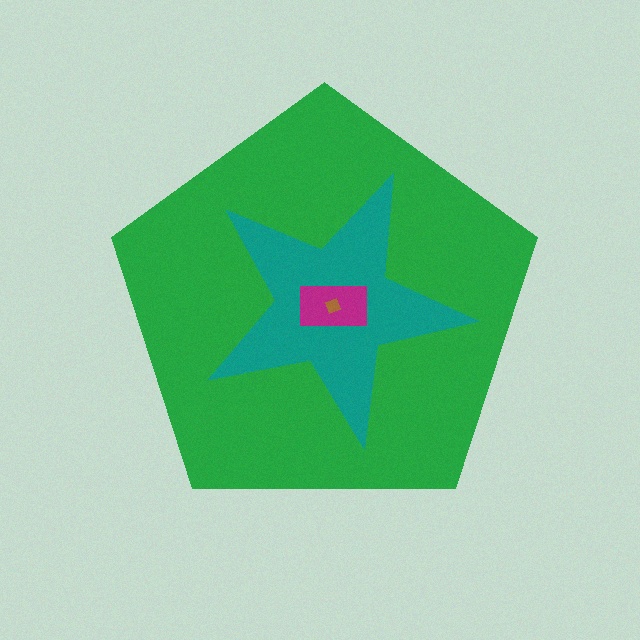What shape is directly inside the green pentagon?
The teal star.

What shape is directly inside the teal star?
The magenta rectangle.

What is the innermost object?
The brown diamond.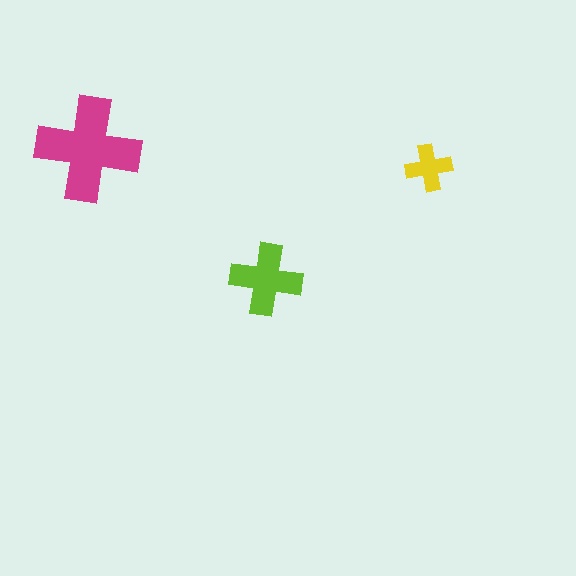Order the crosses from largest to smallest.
the magenta one, the lime one, the yellow one.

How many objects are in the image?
There are 3 objects in the image.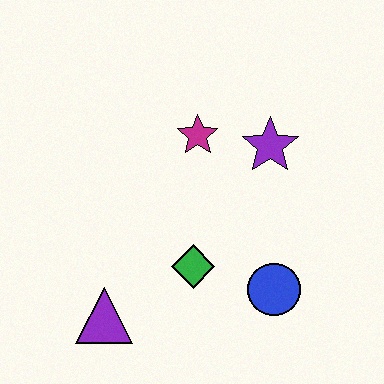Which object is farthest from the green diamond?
The purple star is farthest from the green diamond.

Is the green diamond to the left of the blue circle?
Yes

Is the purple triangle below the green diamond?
Yes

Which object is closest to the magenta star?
The purple star is closest to the magenta star.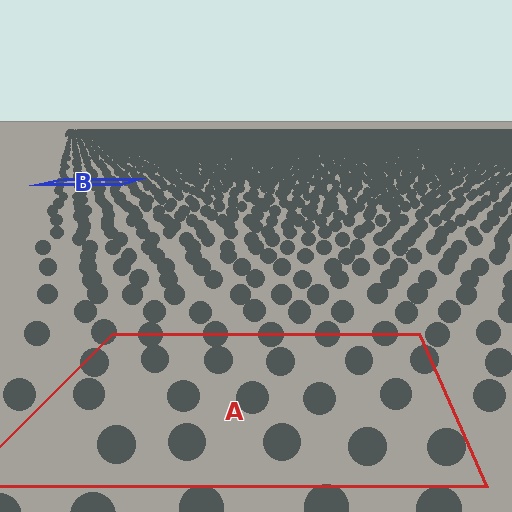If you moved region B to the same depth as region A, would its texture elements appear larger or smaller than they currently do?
They would appear larger. At a closer depth, the same texture elements are projected at a bigger on-screen size.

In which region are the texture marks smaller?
The texture marks are smaller in region B, because it is farther away.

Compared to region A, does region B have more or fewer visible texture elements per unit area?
Region B has more texture elements per unit area — they are packed more densely because it is farther away.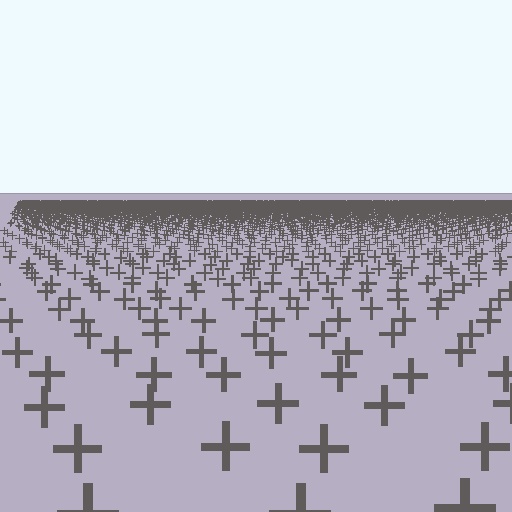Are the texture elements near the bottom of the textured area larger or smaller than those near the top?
Larger. Near the bottom, elements are closer to the viewer and appear at a bigger on-screen size.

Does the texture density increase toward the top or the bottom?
Density increases toward the top.